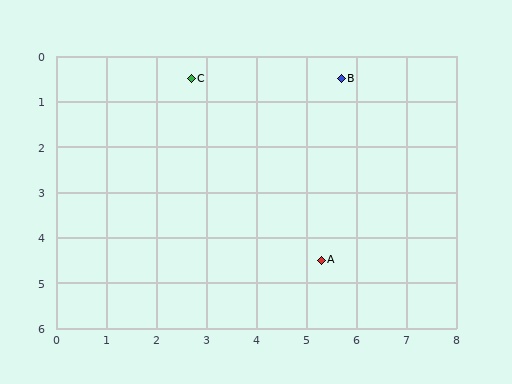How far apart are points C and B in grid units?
Points C and B are about 3.0 grid units apart.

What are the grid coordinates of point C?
Point C is at approximately (2.7, 0.5).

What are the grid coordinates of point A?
Point A is at approximately (5.3, 4.5).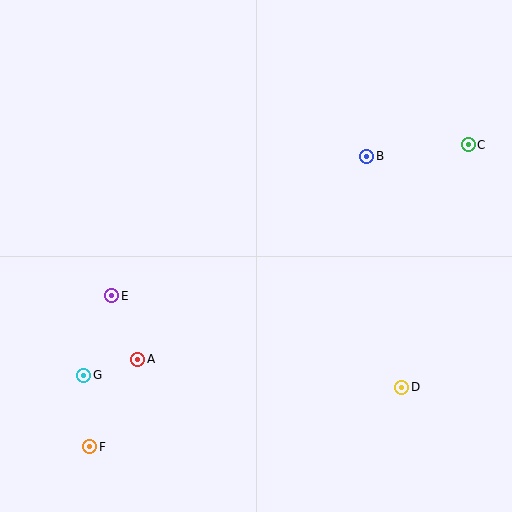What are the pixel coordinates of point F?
Point F is at (90, 447).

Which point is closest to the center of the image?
Point B at (367, 156) is closest to the center.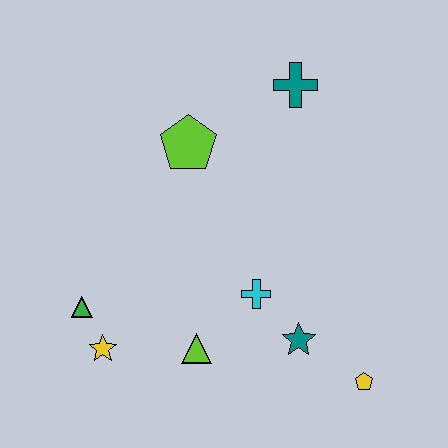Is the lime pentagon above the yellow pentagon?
Yes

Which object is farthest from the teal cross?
The yellow star is farthest from the teal cross.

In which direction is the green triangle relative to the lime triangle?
The green triangle is to the left of the lime triangle.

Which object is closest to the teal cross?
The lime pentagon is closest to the teal cross.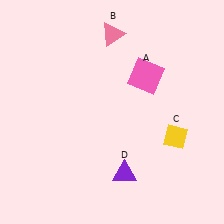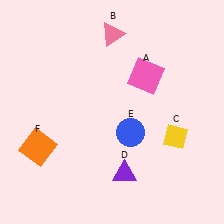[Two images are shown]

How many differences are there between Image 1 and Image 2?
There are 2 differences between the two images.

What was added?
A blue circle (E), an orange square (F) were added in Image 2.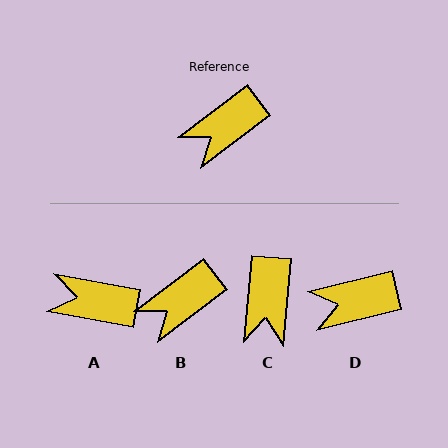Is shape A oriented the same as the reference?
No, it is off by about 48 degrees.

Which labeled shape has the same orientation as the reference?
B.